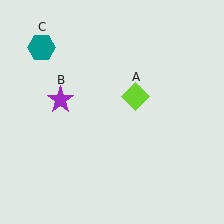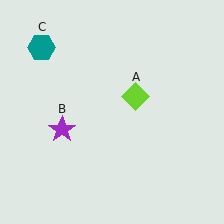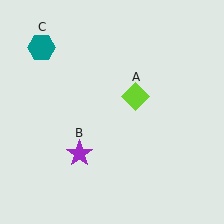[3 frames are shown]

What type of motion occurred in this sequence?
The purple star (object B) rotated counterclockwise around the center of the scene.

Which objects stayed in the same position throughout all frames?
Lime diamond (object A) and teal hexagon (object C) remained stationary.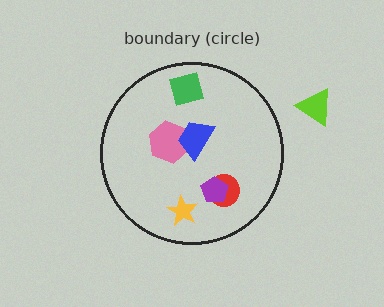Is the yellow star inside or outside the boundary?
Inside.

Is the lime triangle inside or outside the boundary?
Outside.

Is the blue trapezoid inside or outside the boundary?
Inside.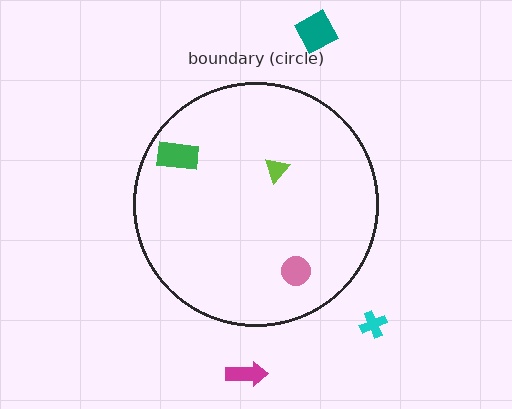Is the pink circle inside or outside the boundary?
Inside.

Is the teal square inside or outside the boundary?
Outside.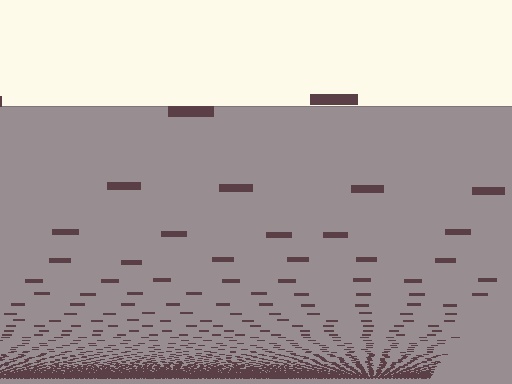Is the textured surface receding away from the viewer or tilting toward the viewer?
The surface appears to tilt toward the viewer. Texture elements get larger and sparser toward the top.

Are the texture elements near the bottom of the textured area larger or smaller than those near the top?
Smaller. The gradient is inverted — elements near the bottom are smaller and denser.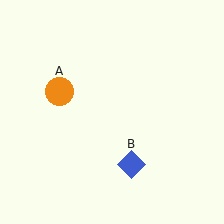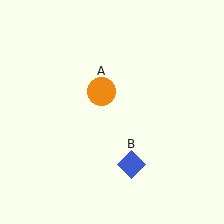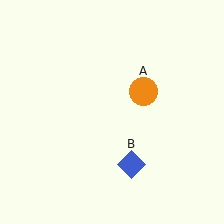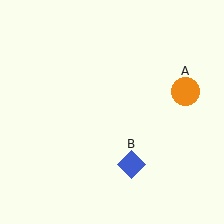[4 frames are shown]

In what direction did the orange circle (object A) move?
The orange circle (object A) moved right.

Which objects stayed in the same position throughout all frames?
Blue diamond (object B) remained stationary.